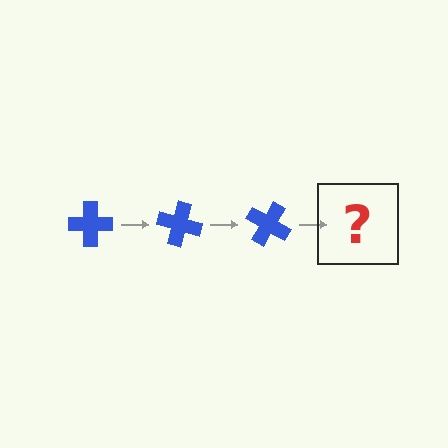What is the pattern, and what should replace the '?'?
The pattern is that the cross rotates 15 degrees each step. The '?' should be a blue cross rotated 45 degrees.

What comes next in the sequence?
The next element should be a blue cross rotated 45 degrees.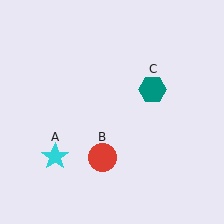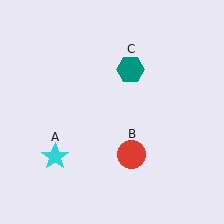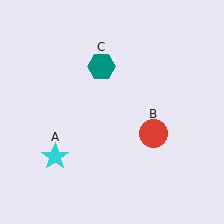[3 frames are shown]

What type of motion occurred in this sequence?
The red circle (object B), teal hexagon (object C) rotated counterclockwise around the center of the scene.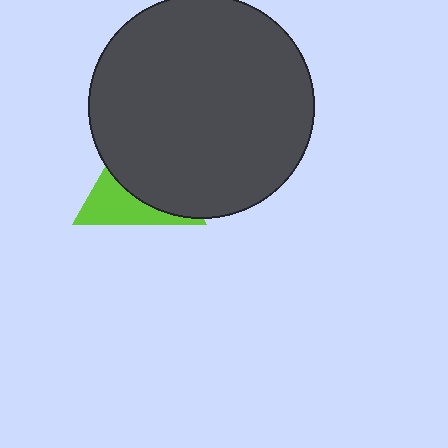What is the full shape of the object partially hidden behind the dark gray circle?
The partially hidden object is a lime triangle.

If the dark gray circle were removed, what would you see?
You would see the complete lime triangle.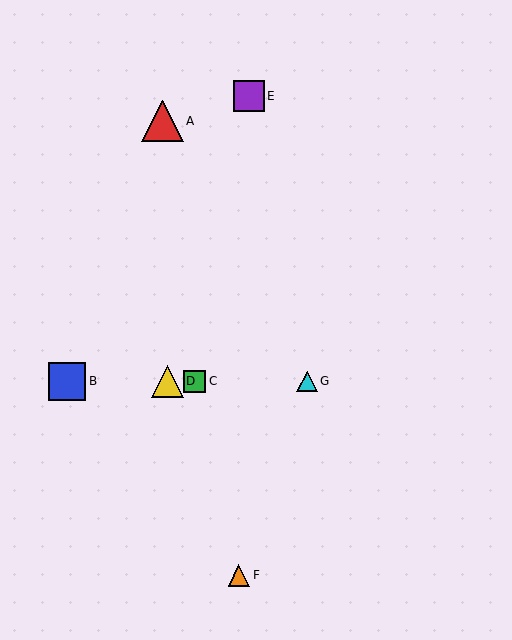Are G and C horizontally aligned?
Yes, both are at y≈381.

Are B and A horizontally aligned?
No, B is at y≈381 and A is at y≈121.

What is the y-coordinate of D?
Object D is at y≈381.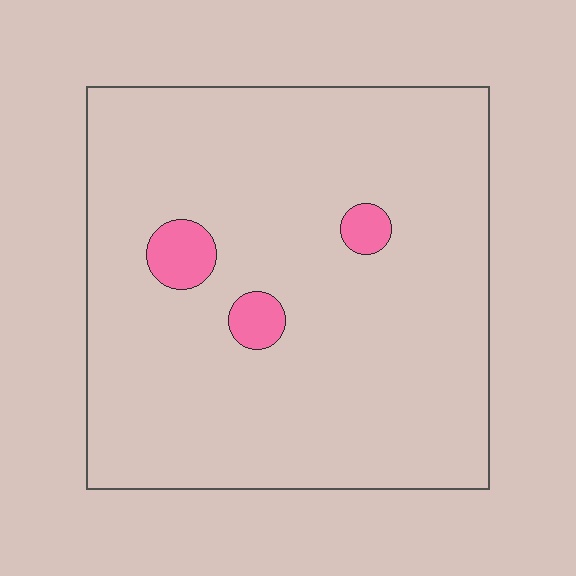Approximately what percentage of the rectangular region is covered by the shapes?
Approximately 5%.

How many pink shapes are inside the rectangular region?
3.